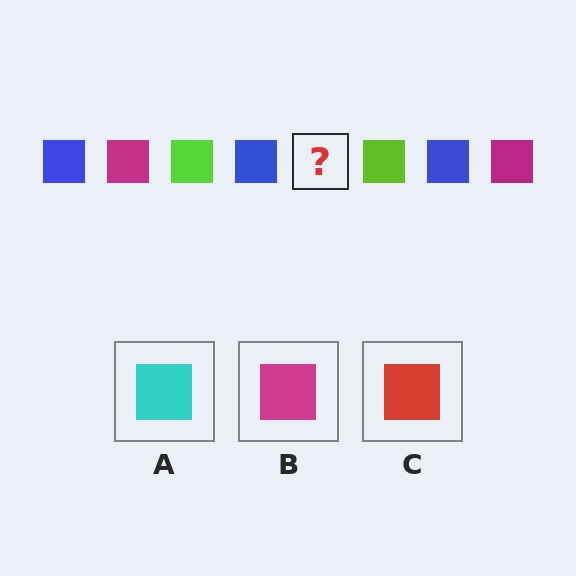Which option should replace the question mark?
Option B.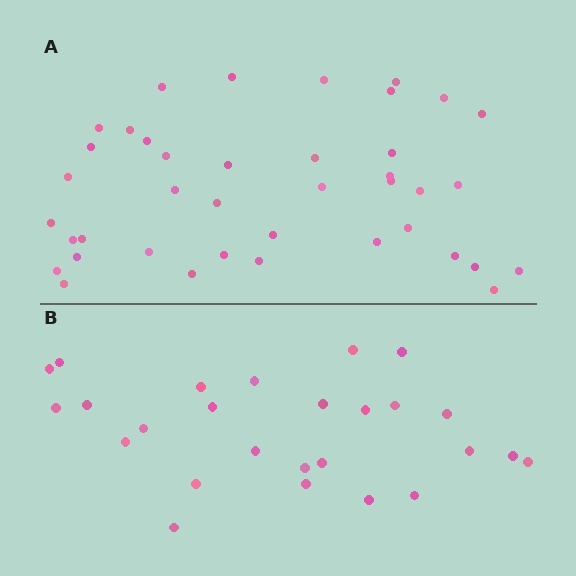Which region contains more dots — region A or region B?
Region A (the top region) has more dots.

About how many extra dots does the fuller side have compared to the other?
Region A has approximately 15 more dots than region B.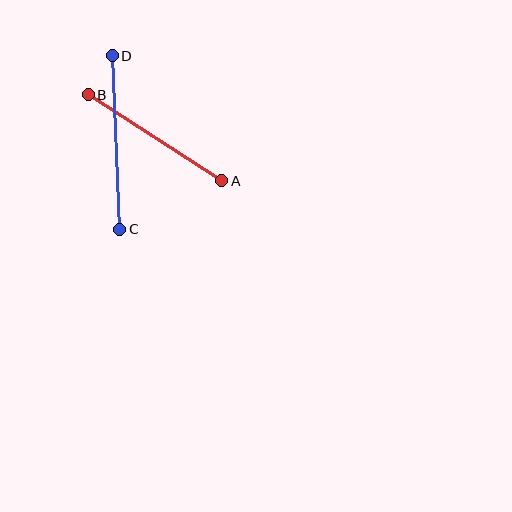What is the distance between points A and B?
The distance is approximately 159 pixels.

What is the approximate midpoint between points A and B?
The midpoint is at approximately (155, 138) pixels.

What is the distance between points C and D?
The distance is approximately 174 pixels.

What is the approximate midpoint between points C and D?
The midpoint is at approximately (116, 142) pixels.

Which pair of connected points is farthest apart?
Points C and D are farthest apart.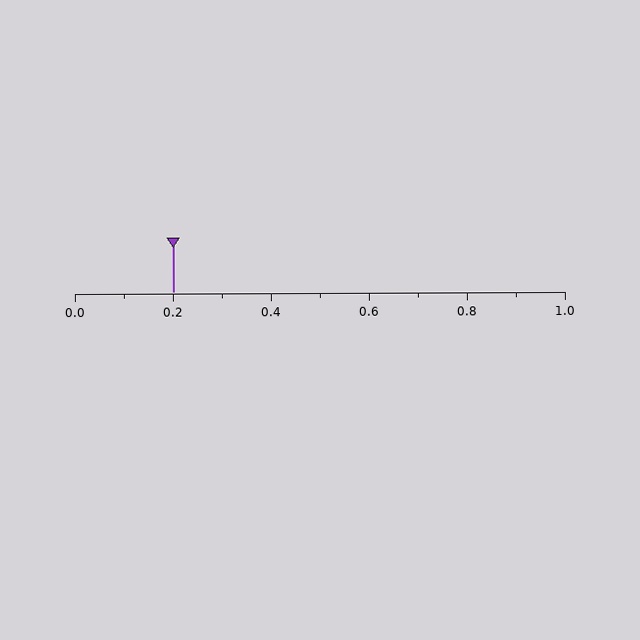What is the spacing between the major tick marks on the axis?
The major ticks are spaced 0.2 apart.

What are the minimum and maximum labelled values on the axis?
The axis runs from 0.0 to 1.0.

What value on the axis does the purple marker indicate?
The marker indicates approximately 0.2.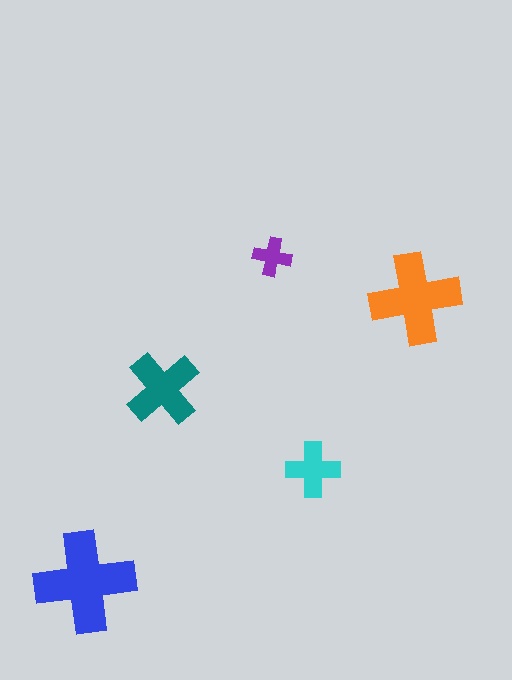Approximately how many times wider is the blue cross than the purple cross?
About 2.5 times wider.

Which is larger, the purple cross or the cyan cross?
The cyan one.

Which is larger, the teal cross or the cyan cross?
The teal one.